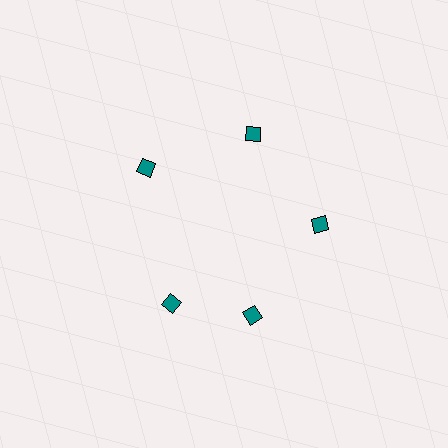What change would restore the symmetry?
The symmetry would be restored by rotating it back into even spacing with its neighbors so that all 5 diamonds sit at equal angles and equal distance from the center.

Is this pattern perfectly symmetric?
No. The 5 teal diamonds are arranged in a ring, but one element near the 8 o'clock position is rotated out of alignment along the ring, breaking the 5-fold rotational symmetry.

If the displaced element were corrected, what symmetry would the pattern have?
It would have 5-fold rotational symmetry — the pattern would map onto itself every 72 degrees.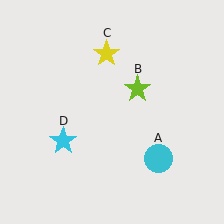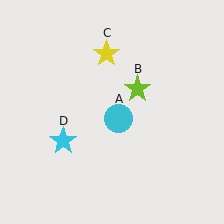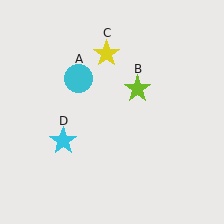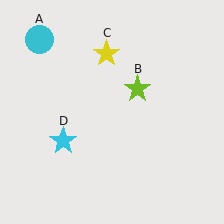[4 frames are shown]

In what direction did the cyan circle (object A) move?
The cyan circle (object A) moved up and to the left.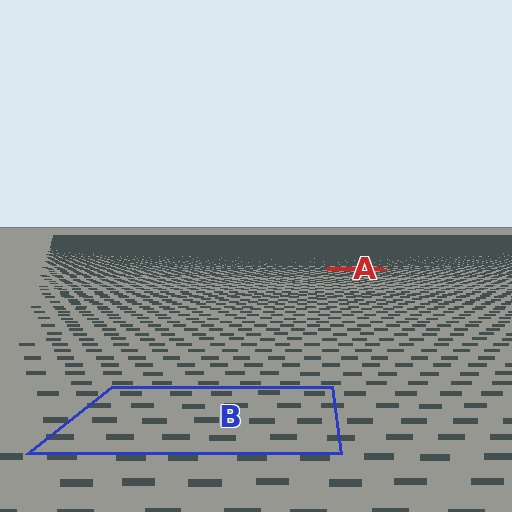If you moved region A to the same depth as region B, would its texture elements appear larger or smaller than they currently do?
They would appear larger. At a closer depth, the same texture elements are projected at a bigger on-screen size.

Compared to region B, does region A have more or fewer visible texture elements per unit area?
Region A has more texture elements per unit area — they are packed more densely because it is farther away.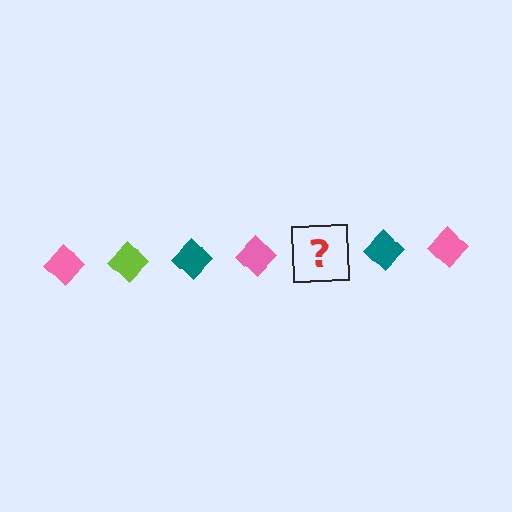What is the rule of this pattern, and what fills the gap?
The rule is that the pattern cycles through pink, lime, teal diamonds. The gap should be filled with a lime diamond.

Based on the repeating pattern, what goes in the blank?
The blank should be a lime diamond.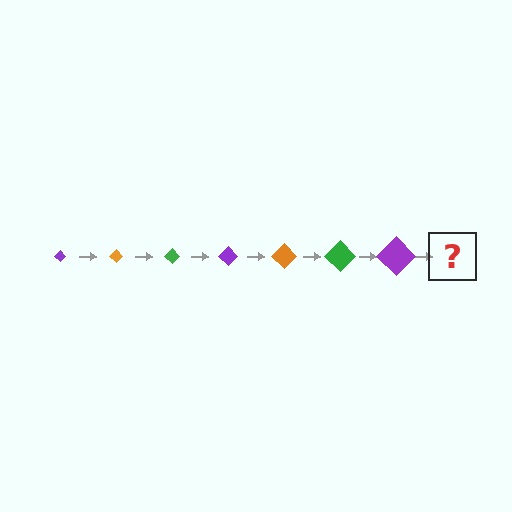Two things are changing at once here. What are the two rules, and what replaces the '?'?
The two rules are that the diamond grows larger each step and the color cycles through purple, orange, and green. The '?' should be an orange diamond, larger than the previous one.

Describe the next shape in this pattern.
It should be an orange diamond, larger than the previous one.